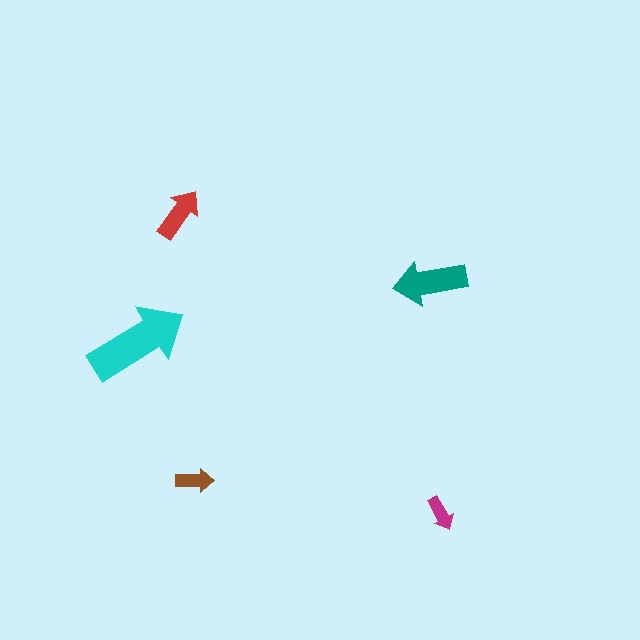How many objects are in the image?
There are 5 objects in the image.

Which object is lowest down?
The magenta arrow is bottommost.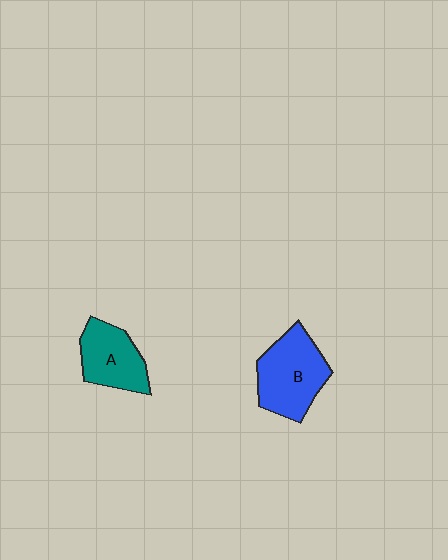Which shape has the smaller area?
Shape A (teal).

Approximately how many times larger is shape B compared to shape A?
Approximately 1.3 times.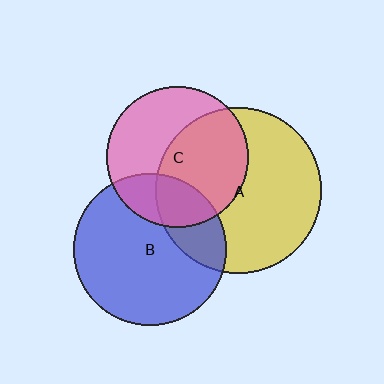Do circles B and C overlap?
Yes.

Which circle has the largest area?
Circle A (yellow).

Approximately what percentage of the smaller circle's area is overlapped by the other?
Approximately 25%.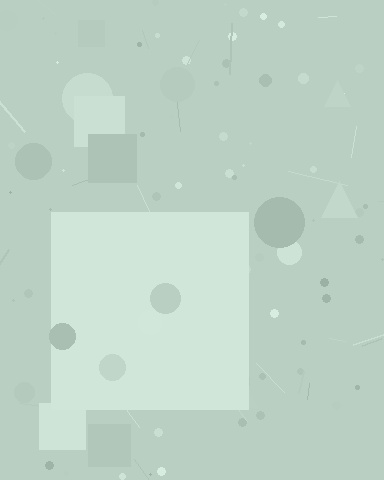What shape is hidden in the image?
A square is hidden in the image.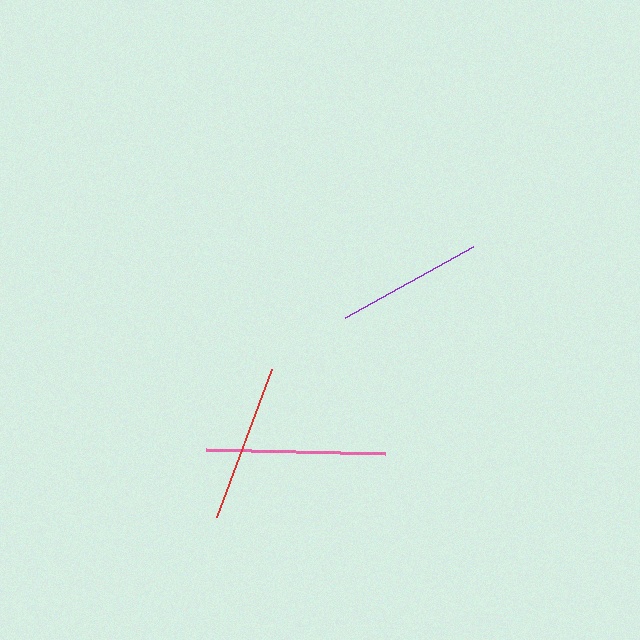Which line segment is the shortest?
The purple line is the shortest at approximately 146 pixels.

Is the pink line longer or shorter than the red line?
The pink line is longer than the red line.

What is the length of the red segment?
The red segment is approximately 158 pixels long.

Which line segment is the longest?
The pink line is the longest at approximately 179 pixels.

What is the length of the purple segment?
The purple segment is approximately 146 pixels long.